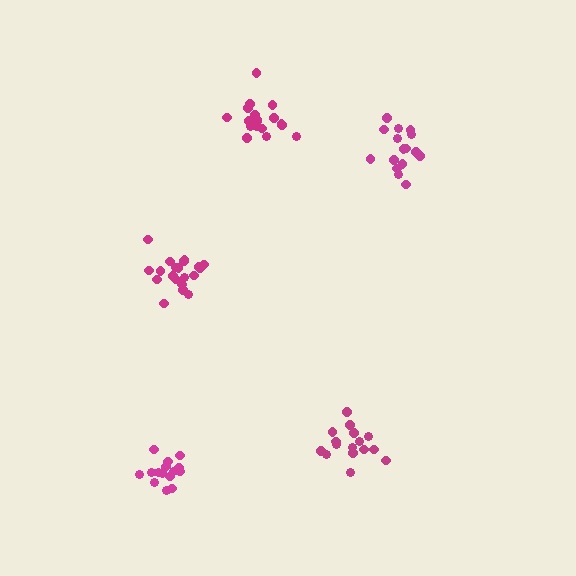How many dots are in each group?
Group 1: 15 dots, Group 2: 20 dots, Group 3: 18 dots, Group 4: 16 dots, Group 5: 16 dots (85 total).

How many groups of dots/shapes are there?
There are 5 groups.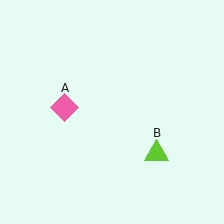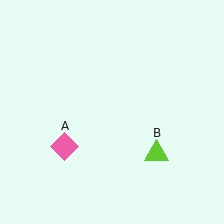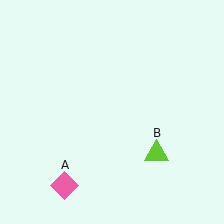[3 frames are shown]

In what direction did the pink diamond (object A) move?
The pink diamond (object A) moved down.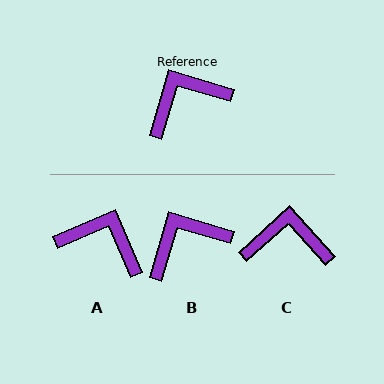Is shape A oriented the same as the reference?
No, it is off by about 51 degrees.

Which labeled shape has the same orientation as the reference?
B.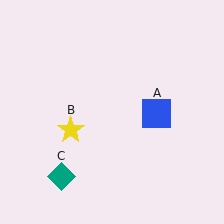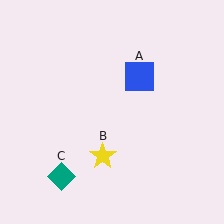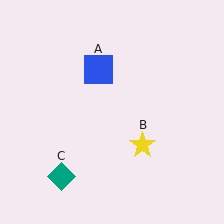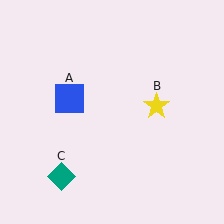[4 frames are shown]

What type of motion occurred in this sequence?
The blue square (object A), yellow star (object B) rotated counterclockwise around the center of the scene.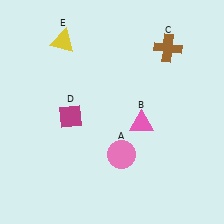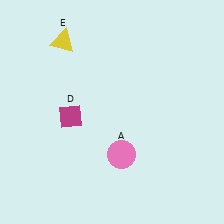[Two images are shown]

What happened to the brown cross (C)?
The brown cross (C) was removed in Image 2. It was in the top-right area of Image 1.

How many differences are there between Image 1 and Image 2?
There are 2 differences between the two images.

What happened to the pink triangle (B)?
The pink triangle (B) was removed in Image 2. It was in the bottom-right area of Image 1.